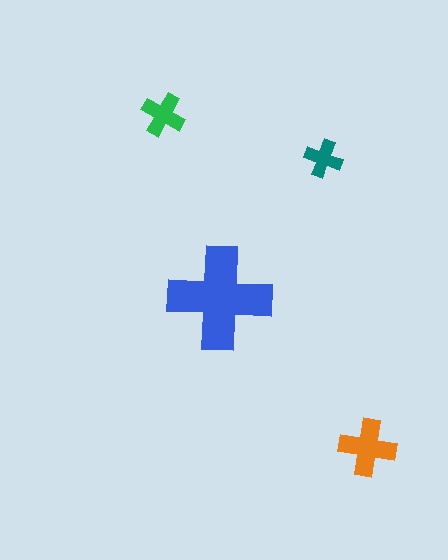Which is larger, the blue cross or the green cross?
The blue one.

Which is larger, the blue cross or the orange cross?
The blue one.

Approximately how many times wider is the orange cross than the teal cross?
About 1.5 times wider.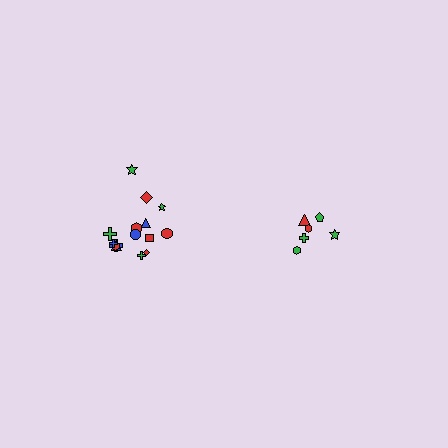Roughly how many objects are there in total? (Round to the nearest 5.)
Roughly 20 objects in total.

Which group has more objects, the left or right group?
The left group.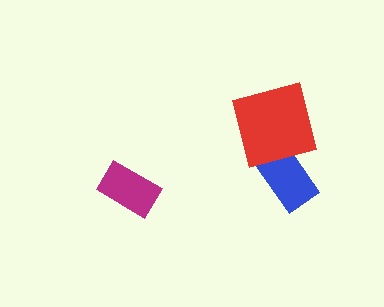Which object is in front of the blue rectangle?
The red square is in front of the blue rectangle.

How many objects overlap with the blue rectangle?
1 object overlaps with the blue rectangle.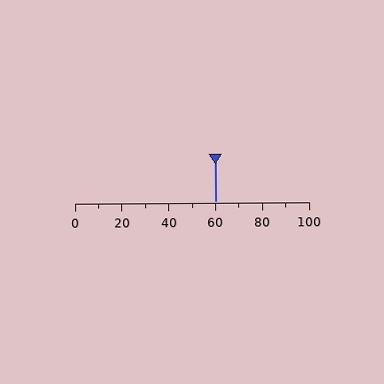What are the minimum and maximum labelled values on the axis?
The axis runs from 0 to 100.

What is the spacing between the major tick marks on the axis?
The major ticks are spaced 20 apart.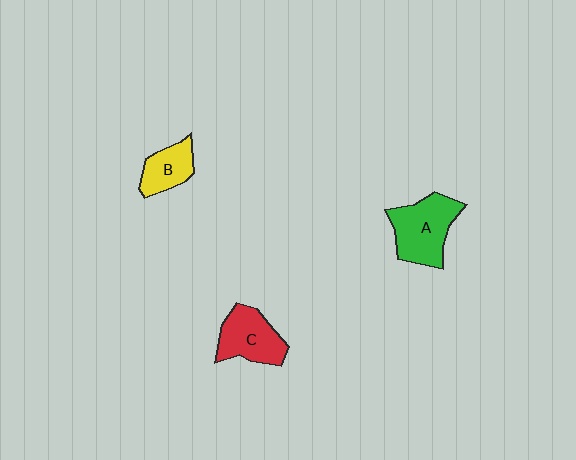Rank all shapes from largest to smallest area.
From largest to smallest: A (green), C (red), B (yellow).